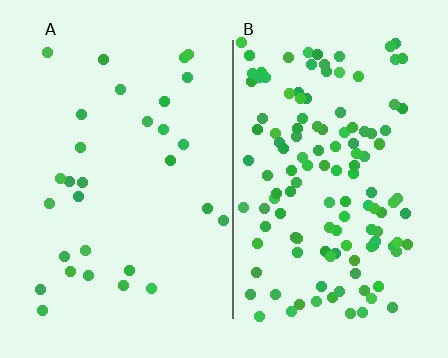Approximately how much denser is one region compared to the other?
Approximately 4.3× — region B over region A.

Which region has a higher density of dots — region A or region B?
B (the right).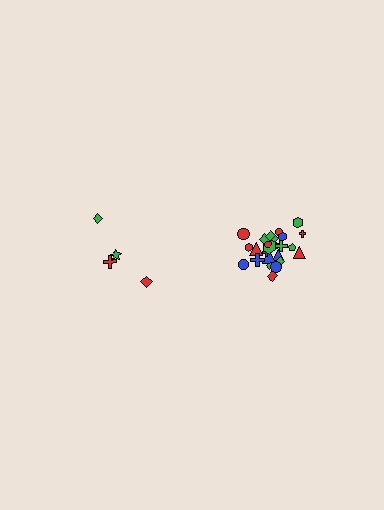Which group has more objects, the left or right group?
The right group.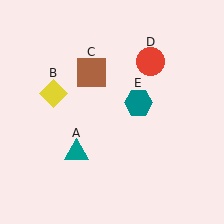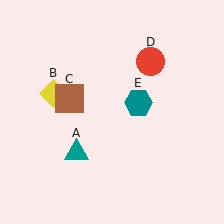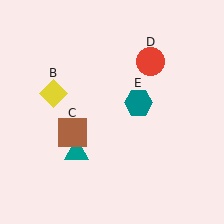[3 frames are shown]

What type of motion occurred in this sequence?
The brown square (object C) rotated counterclockwise around the center of the scene.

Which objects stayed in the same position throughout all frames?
Teal triangle (object A) and yellow diamond (object B) and red circle (object D) and teal hexagon (object E) remained stationary.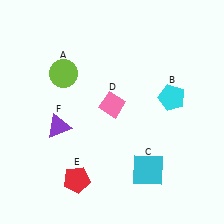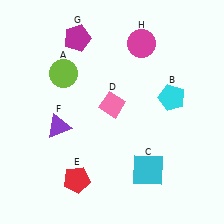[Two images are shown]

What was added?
A magenta pentagon (G), a magenta circle (H) were added in Image 2.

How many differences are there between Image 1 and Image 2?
There are 2 differences between the two images.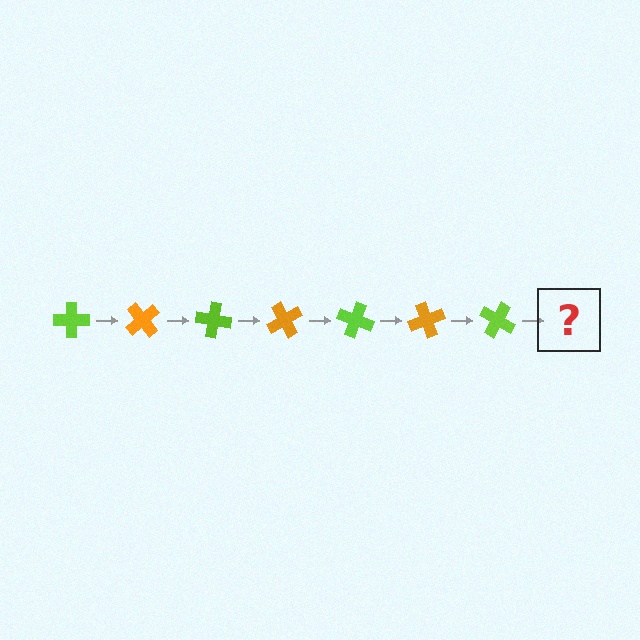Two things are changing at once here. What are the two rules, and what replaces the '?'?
The two rules are that it rotates 50 degrees each step and the color cycles through lime and orange. The '?' should be an orange cross, rotated 350 degrees from the start.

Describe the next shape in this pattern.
It should be an orange cross, rotated 350 degrees from the start.